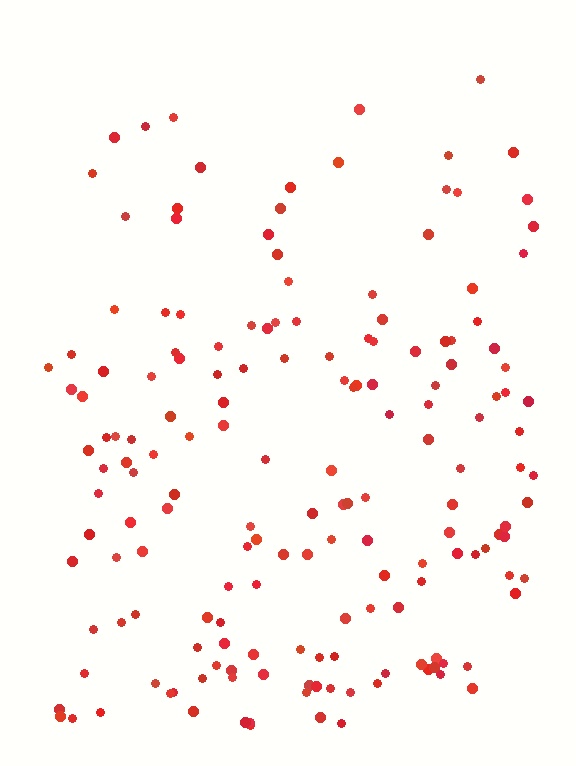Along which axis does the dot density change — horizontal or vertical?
Vertical.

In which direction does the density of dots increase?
From top to bottom, with the bottom side densest.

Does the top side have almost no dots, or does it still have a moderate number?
Still a moderate number, just noticeably fewer than the bottom.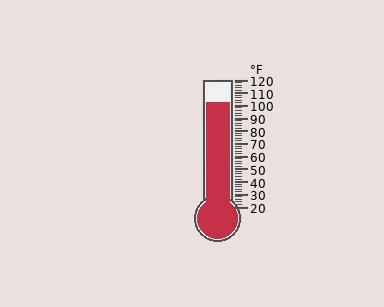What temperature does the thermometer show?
The thermometer shows approximately 102°F.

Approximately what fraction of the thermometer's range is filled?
The thermometer is filled to approximately 80% of its range.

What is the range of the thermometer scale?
The thermometer scale ranges from 20°F to 120°F.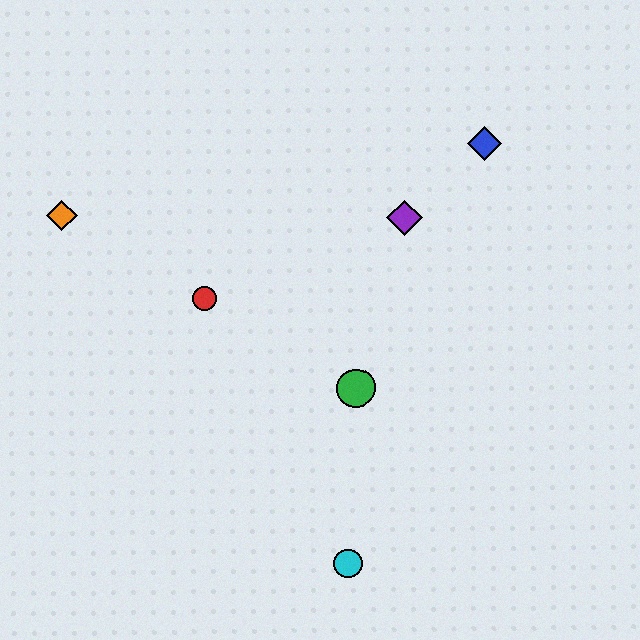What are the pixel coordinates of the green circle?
The green circle is at (356, 388).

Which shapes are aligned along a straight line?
The red circle, the green circle, the yellow diamond, the orange diamond are aligned along a straight line.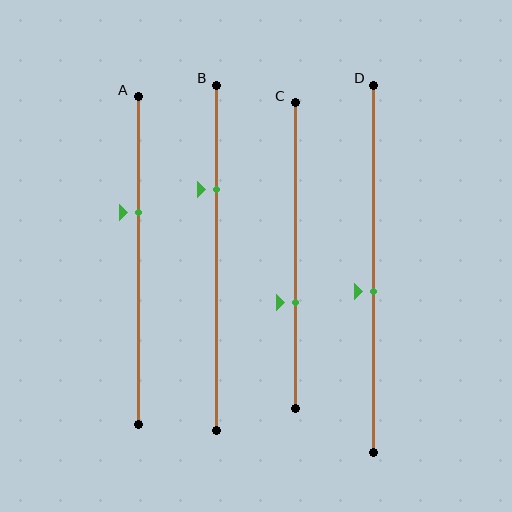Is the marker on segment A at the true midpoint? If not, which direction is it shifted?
No, the marker on segment A is shifted upward by about 14% of the segment length.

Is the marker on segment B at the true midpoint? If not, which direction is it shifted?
No, the marker on segment B is shifted upward by about 20% of the segment length.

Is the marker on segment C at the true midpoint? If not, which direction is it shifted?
No, the marker on segment C is shifted downward by about 15% of the segment length.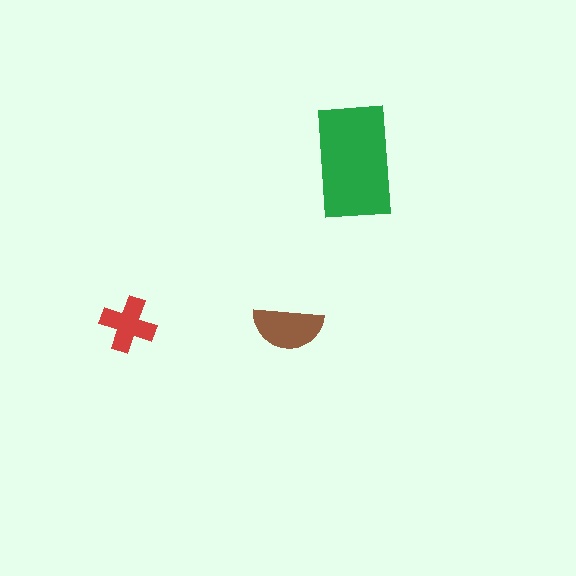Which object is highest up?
The green rectangle is topmost.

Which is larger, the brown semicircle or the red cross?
The brown semicircle.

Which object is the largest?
The green rectangle.